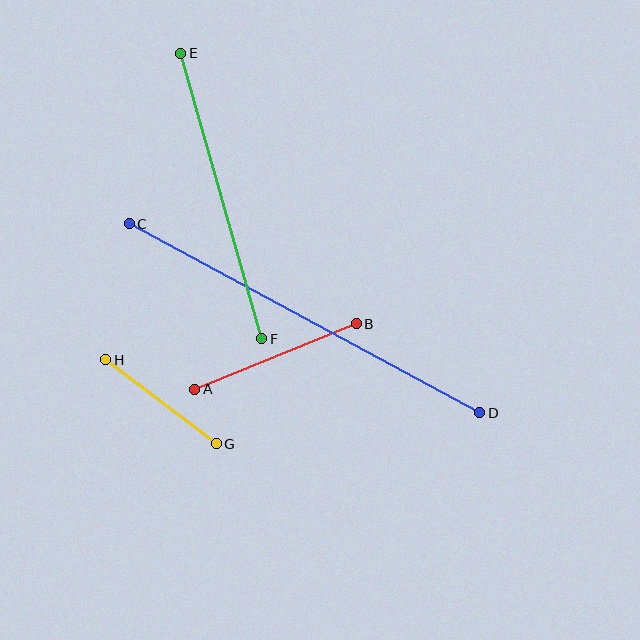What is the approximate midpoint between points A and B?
The midpoint is at approximately (276, 357) pixels.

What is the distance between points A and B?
The distance is approximately 174 pixels.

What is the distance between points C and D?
The distance is approximately 399 pixels.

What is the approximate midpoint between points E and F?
The midpoint is at approximately (221, 196) pixels.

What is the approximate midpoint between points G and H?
The midpoint is at approximately (161, 402) pixels.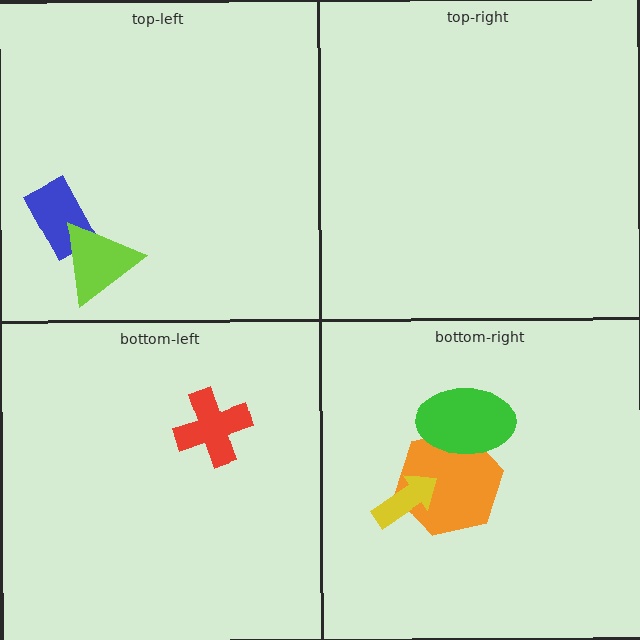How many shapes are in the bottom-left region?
1.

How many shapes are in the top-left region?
2.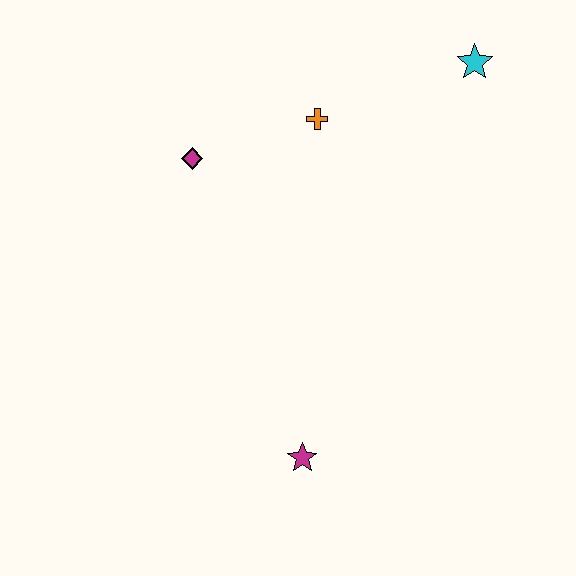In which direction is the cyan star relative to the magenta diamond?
The cyan star is to the right of the magenta diamond.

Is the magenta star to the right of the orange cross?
No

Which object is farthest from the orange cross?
The magenta star is farthest from the orange cross.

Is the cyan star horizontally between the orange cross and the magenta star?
No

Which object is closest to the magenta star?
The magenta diamond is closest to the magenta star.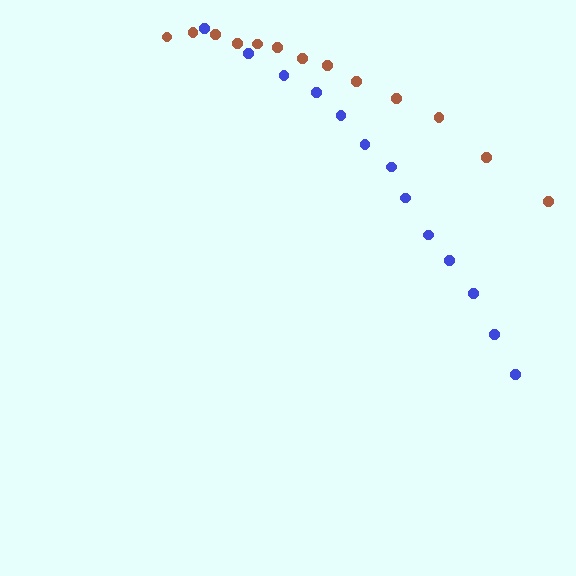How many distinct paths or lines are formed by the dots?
There are 2 distinct paths.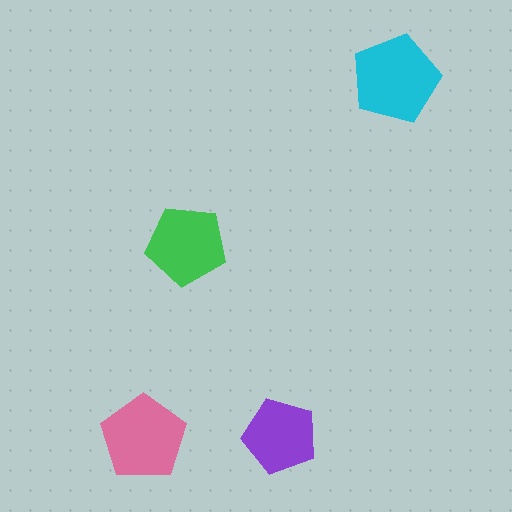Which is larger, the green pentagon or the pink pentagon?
The pink one.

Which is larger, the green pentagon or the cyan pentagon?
The cyan one.